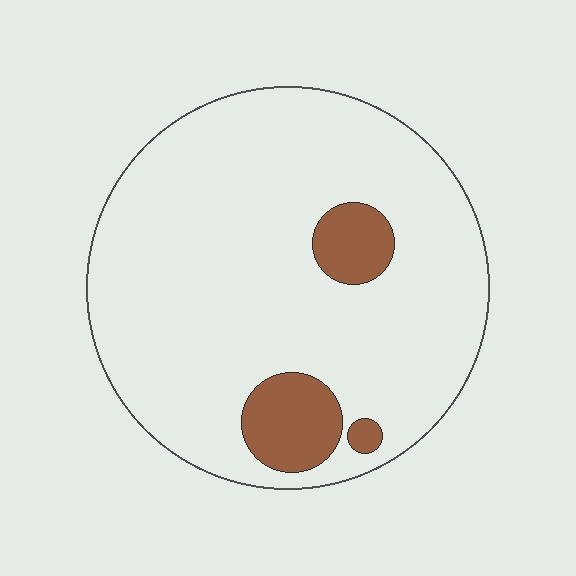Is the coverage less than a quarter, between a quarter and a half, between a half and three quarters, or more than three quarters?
Less than a quarter.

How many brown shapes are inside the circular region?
3.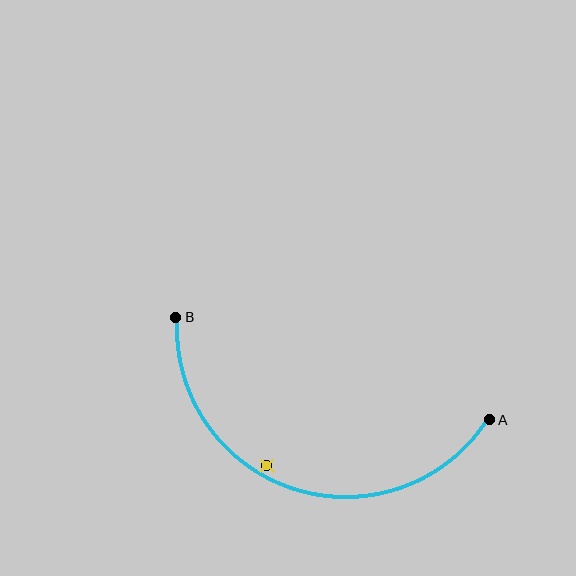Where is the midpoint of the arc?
The arc midpoint is the point on the curve farthest from the straight line joining A and B. It sits below that line.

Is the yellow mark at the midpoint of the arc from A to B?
No — the yellow mark does not lie on the arc at all. It sits slightly inside the curve.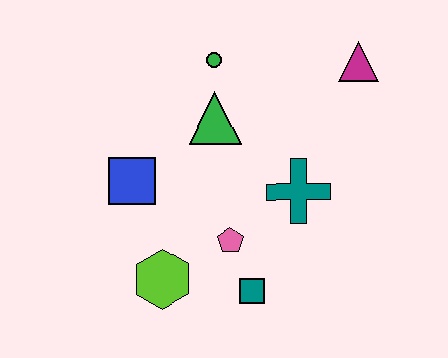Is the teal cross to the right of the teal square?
Yes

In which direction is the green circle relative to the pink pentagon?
The green circle is above the pink pentagon.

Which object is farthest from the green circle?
The teal square is farthest from the green circle.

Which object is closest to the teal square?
The pink pentagon is closest to the teal square.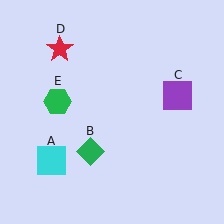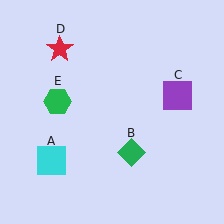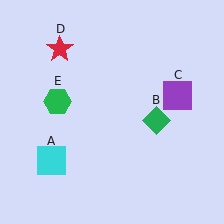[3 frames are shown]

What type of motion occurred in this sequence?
The green diamond (object B) rotated counterclockwise around the center of the scene.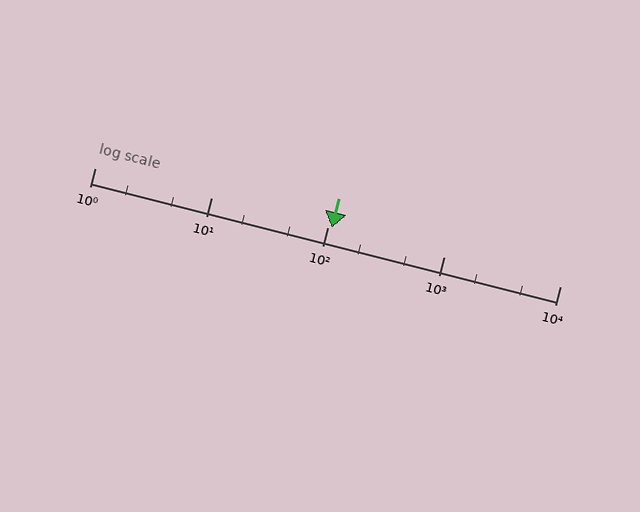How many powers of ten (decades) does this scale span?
The scale spans 4 decades, from 1 to 10000.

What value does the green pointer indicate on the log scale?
The pointer indicates approximately 110.